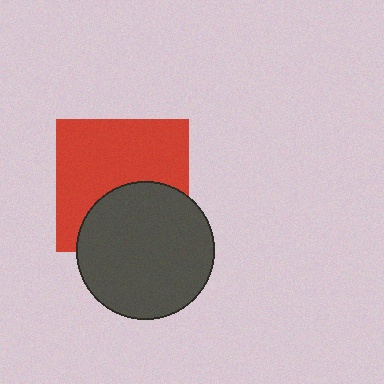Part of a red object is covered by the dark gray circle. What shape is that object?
It is a square.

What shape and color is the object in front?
The object in front is a dark gray circle.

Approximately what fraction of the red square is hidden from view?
Roughly 38% of the red square is hidden behind the dark gray circle.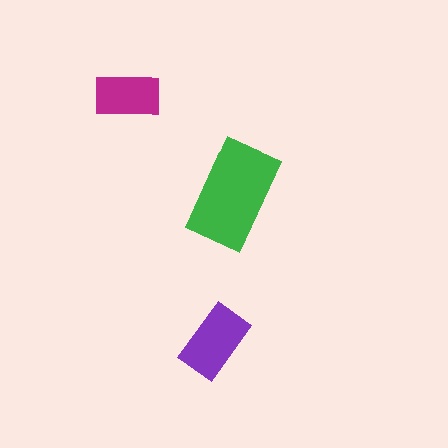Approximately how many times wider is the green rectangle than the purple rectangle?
About 1.5 times wider.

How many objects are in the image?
There are 3 objects in the image.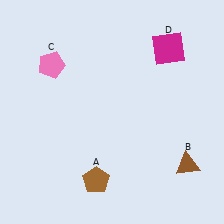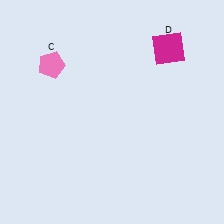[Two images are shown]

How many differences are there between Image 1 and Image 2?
There are 2 differences between the two images.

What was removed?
The brown pentagon (A), the brown triangle (B) were removed in Image 2.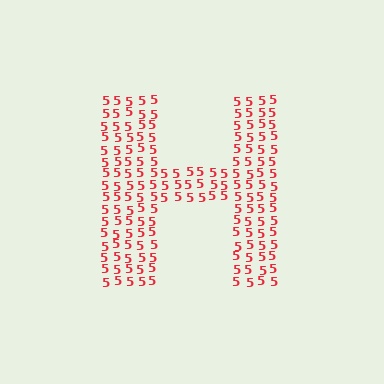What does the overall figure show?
The overall figure shows the letter H.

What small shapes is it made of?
It is made of small digit 5's.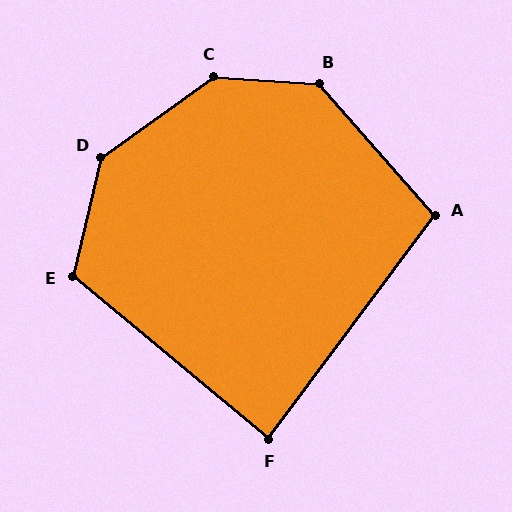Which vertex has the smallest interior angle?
F, at approximately 87 degrees.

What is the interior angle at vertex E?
Approximately 117 degrees (obtuse).